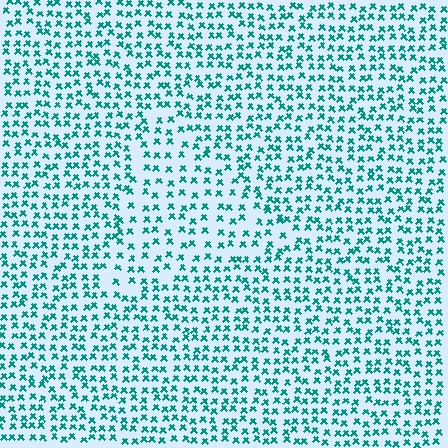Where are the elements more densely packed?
The elements are more densely packed outside the triangle boundary.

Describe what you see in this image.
The image contains small teal elements arranged at two different densities. A triangle-shaped region is visible where the elements are less densely packed than the surrounding area.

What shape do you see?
I see a triangle.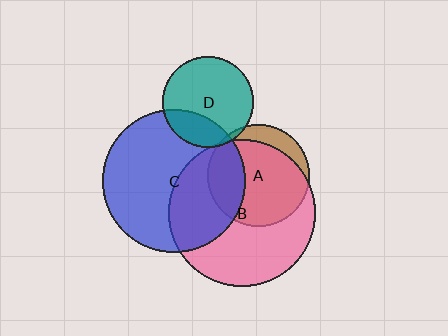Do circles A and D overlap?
Yes.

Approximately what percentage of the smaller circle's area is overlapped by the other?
Approximately 5%.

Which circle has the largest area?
Circle B (pink).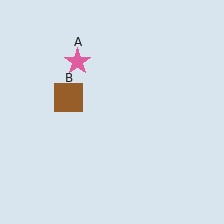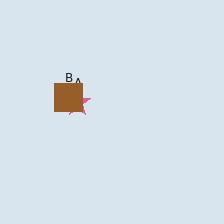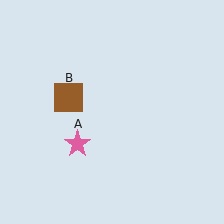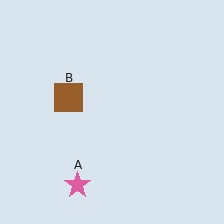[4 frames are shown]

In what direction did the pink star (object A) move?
The pink star (object A) moved down.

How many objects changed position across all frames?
1 object changed position: pink star (object A).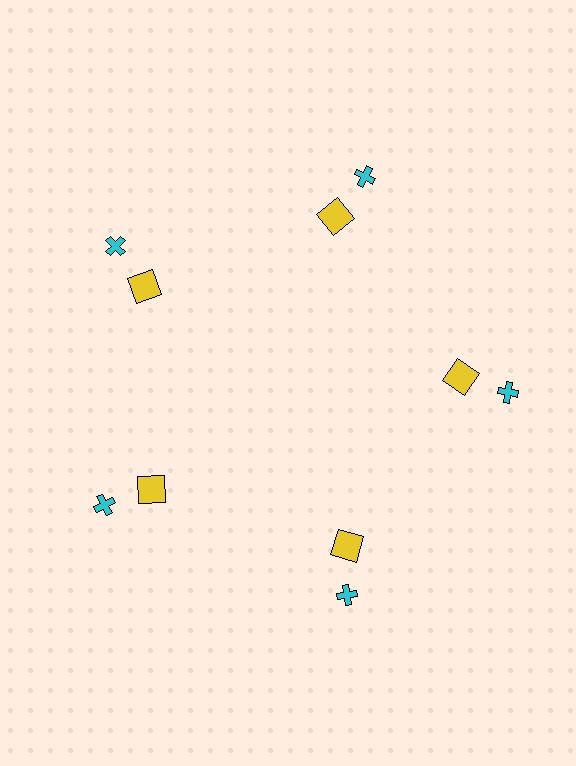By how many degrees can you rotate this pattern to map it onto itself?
The pattern maps onto itself every 72 degrees of rotation.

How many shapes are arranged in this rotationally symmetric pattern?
There are 10 shapes, arranged in 5 groups of 2.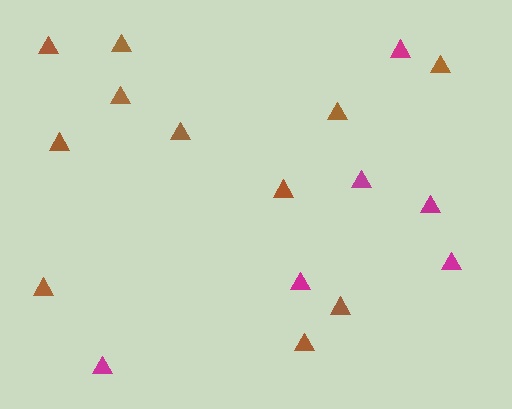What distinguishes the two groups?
There are 2 groups: one group of brown triangles (11) and one group of magenta triangles (6).